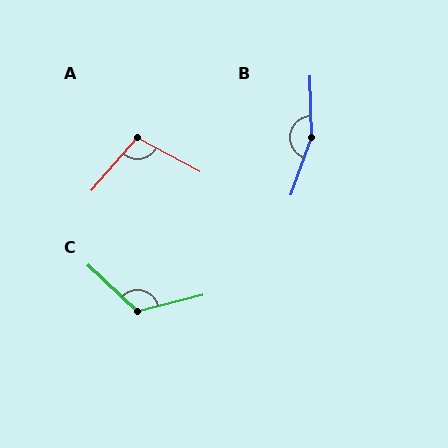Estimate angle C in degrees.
Approximately 123 degrees.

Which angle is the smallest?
A, at approximately 104 degrees.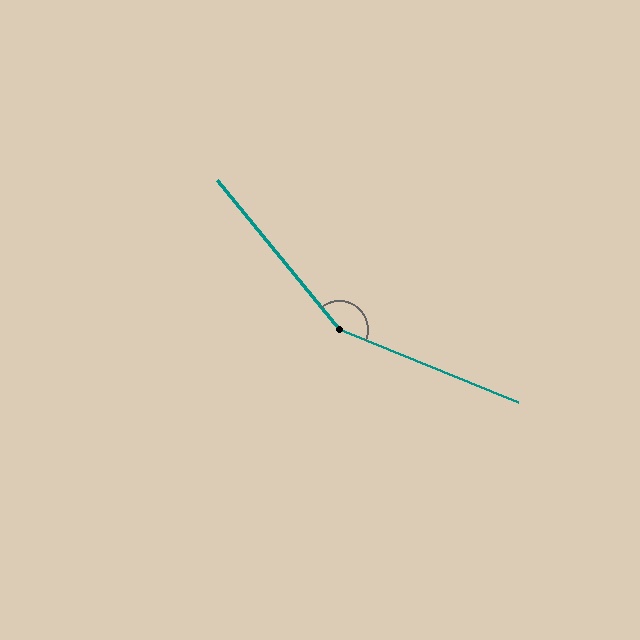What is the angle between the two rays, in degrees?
Approximately 151 degrees.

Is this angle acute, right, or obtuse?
It is obtuse.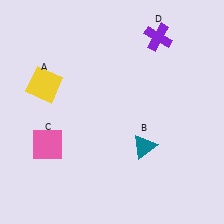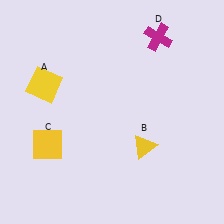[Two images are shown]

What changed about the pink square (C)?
In Image 1, C is pink. In Image 2, it changed to yellow.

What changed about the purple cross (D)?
In Image 1, D is purple. In Image 2, it changed to magenta.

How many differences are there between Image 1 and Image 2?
There are 3 differences between the two images.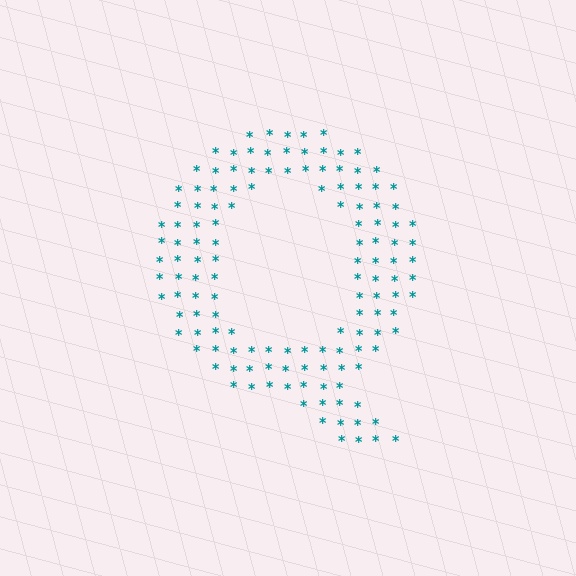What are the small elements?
The small elements are asterisks.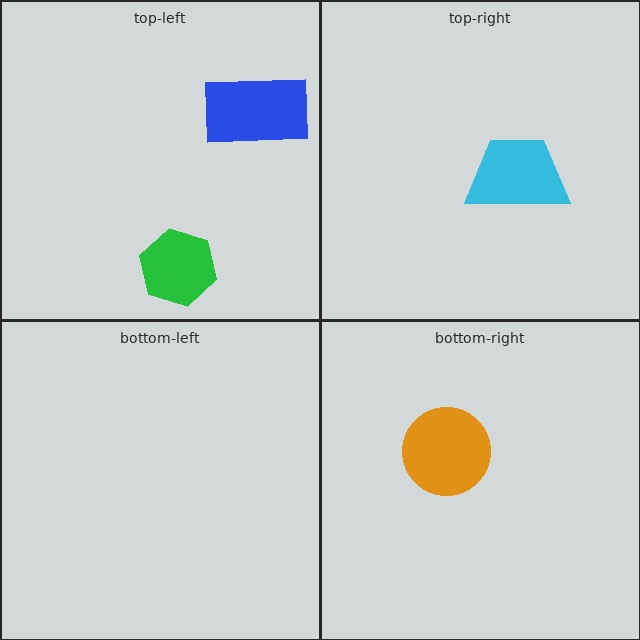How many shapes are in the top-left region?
2.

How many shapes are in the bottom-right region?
1.